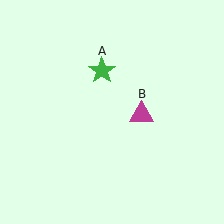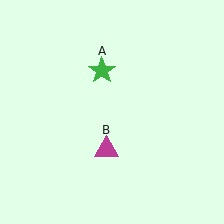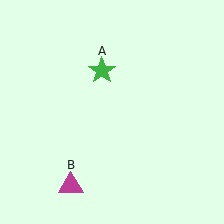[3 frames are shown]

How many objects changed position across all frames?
1 object changed position: magenta triangle (object B).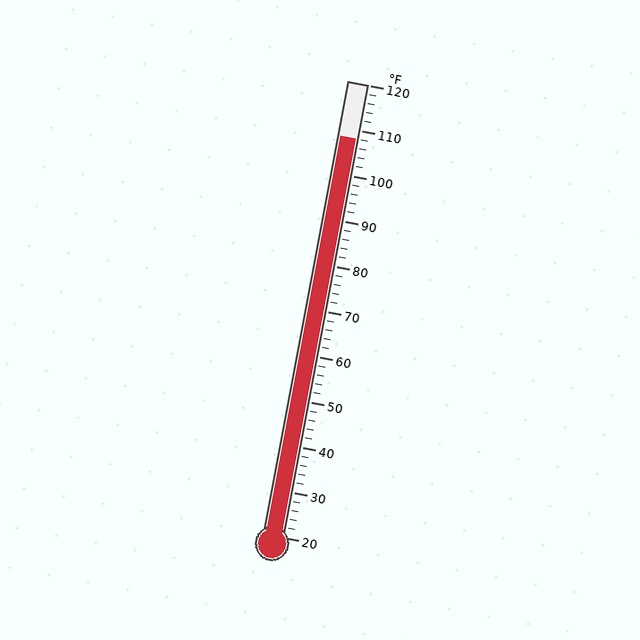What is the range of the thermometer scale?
The thermometer scale ranges from 20°F to 120°F.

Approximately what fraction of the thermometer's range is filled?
The thermometer is filled to approximately 90% of its range.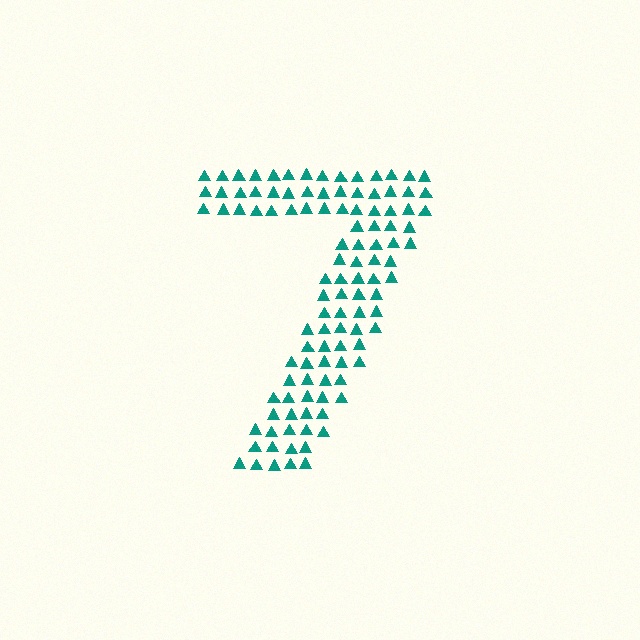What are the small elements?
The small elements are triangles.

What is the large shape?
The large shape is the digit 7.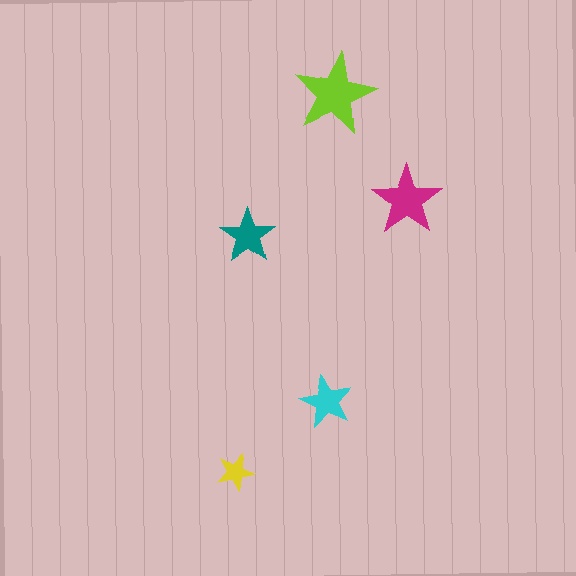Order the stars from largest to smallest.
the lime one, the magenta one, the teal one, the cyan one, the yellow one.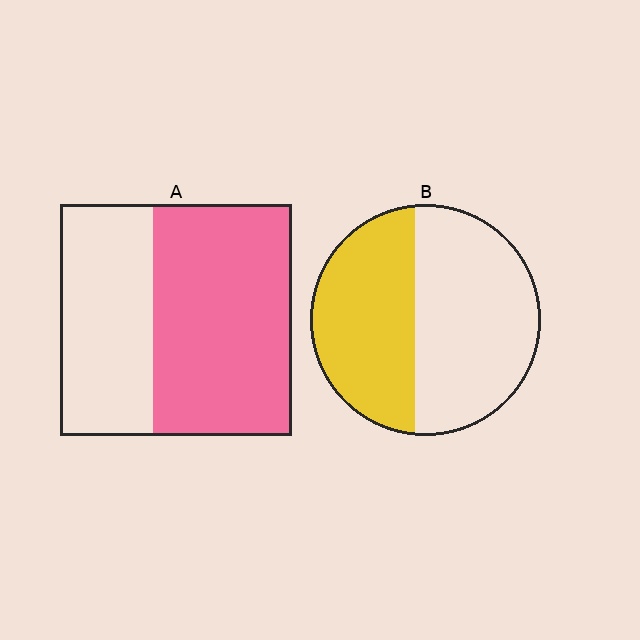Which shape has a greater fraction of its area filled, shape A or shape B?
Shape A.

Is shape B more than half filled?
No.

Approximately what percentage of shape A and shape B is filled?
A is approximately 60% and B is approximately 45%.